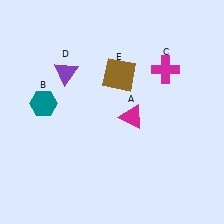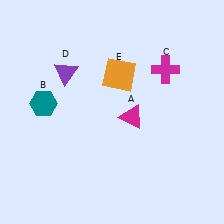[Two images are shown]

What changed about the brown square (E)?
In Image 1, E is brown. In Image 2, it changed to orange.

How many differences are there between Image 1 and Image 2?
There is 1 difference between the two images.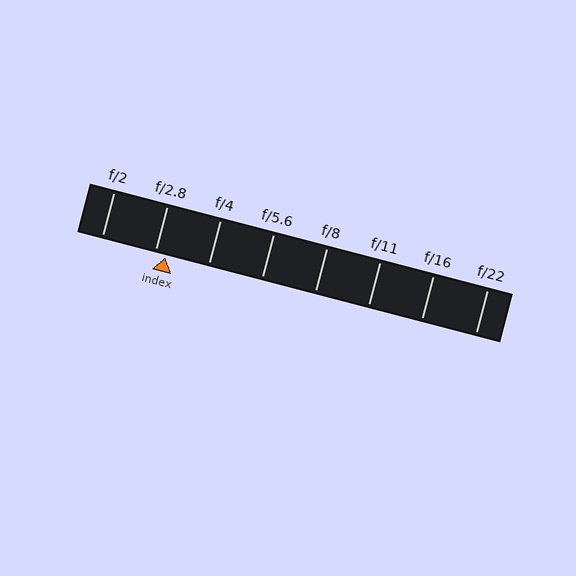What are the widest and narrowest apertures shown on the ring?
The widest aperture shown is f/2 and the narrowest is f/22.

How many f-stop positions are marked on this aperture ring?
There are 8 f-stop positions marked.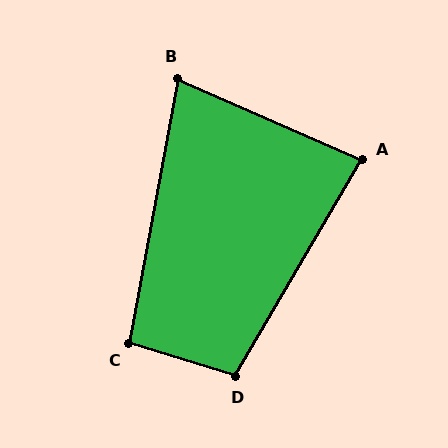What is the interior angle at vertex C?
Approximately 97 degrees (obtuse).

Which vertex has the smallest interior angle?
B, at approximately 77 degrees.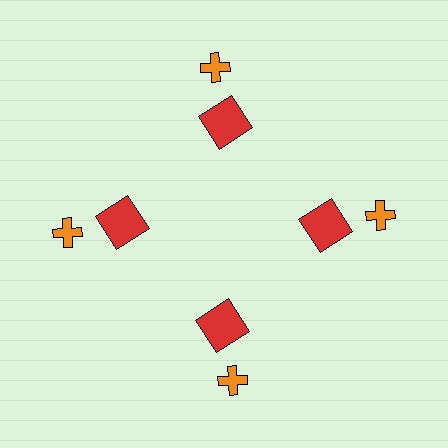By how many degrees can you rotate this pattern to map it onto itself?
The pattern maps onto itself every 90 degrees of rotation.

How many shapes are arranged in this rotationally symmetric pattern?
There are 8 shapes, arranged in 4 groups of 2.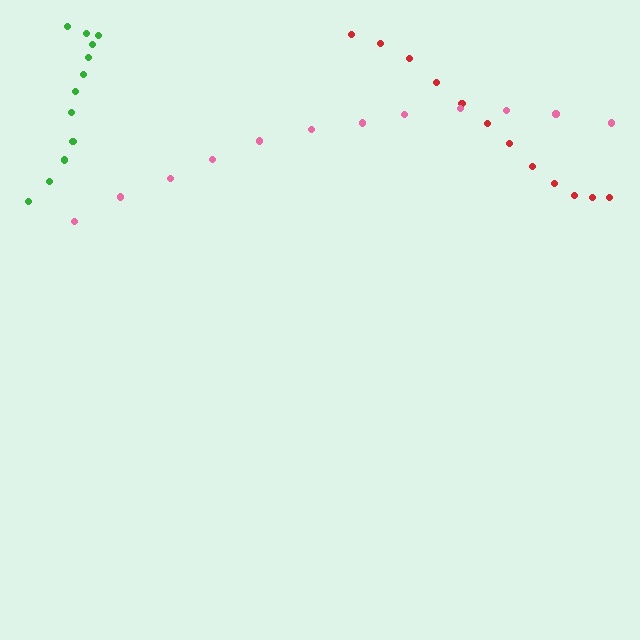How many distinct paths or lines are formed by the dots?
There are 3 distinct paths.